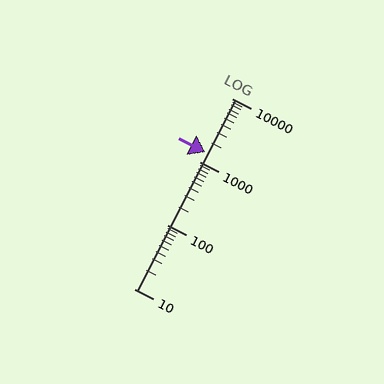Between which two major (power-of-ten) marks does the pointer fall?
The pointer is between 1000 and 10000.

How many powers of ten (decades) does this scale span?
The scale spans 3 decades, from 10 to 10000.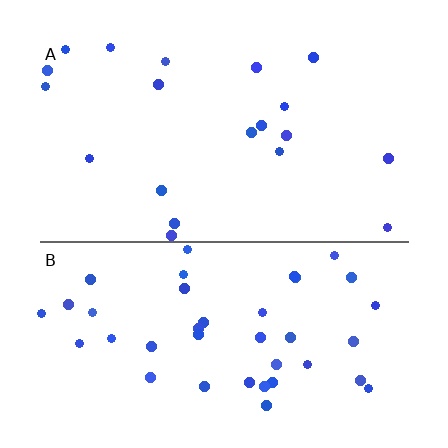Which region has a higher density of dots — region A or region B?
B (the bottom).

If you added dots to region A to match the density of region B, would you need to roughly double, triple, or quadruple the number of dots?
Approximately double.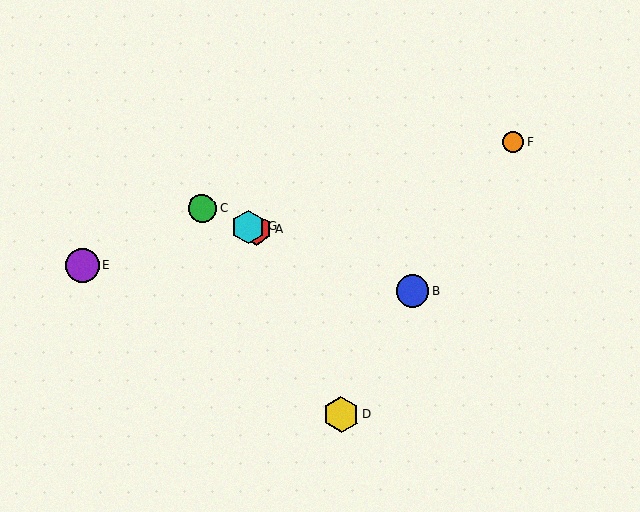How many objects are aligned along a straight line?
4 objects (A, B, C, G) are aligned along a straight line.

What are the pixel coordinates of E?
Object E is at (82, 265).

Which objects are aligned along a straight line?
Objects A, B, C, G are aligned along a straight line.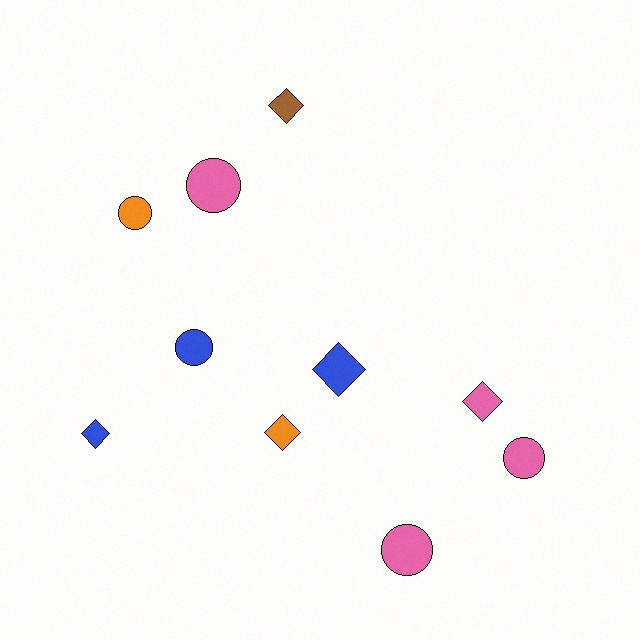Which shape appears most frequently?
Circle, with 5 objects.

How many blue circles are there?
There is 1 blue circle.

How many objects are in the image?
There are 10 objects.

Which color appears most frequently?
Pink, with 4 objects.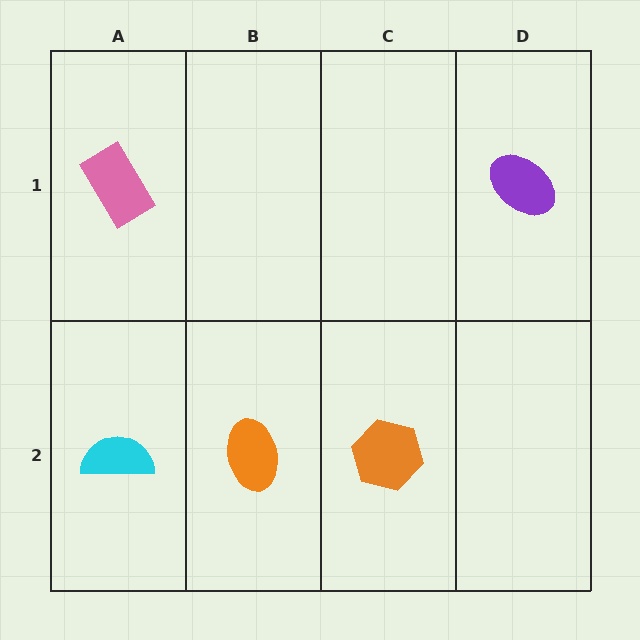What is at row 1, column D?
A purple ellipse.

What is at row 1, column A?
A pink rectangle.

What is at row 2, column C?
An orange hexagon.